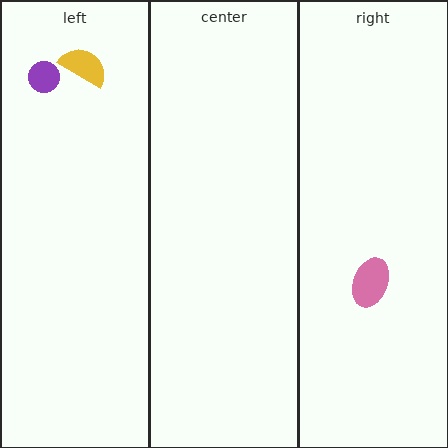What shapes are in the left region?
The yellow semicircle, the purple circle.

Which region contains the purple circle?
The left region.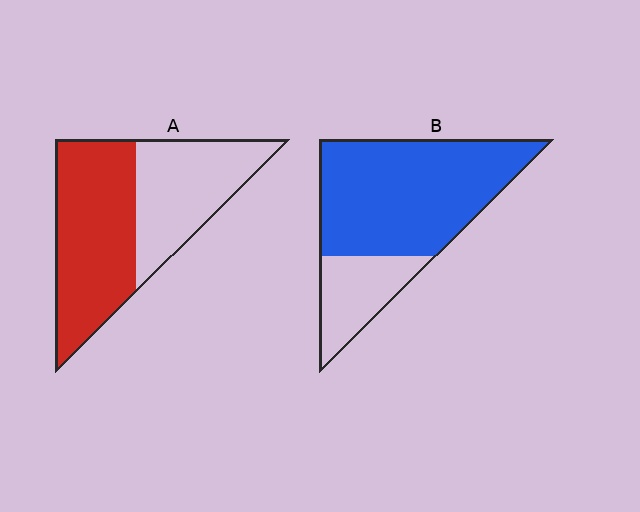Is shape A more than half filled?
Yes.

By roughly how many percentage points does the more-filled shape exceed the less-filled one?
By roughly 20 percentage points (B over A).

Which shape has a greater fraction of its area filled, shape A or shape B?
Shape B.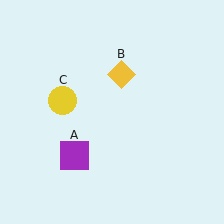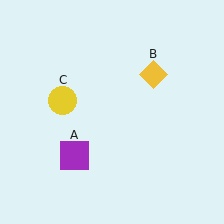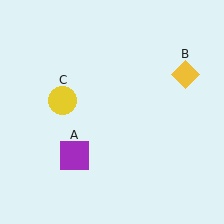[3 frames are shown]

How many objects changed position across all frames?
1 object changed position: yellow diamond (object B).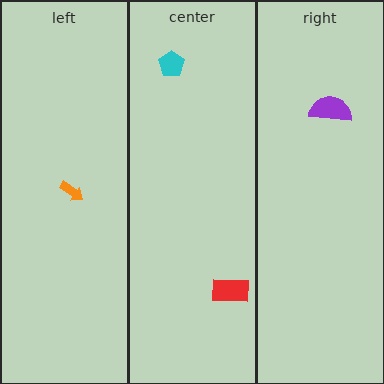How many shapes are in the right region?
1.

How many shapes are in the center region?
2.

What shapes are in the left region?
The orange arrow.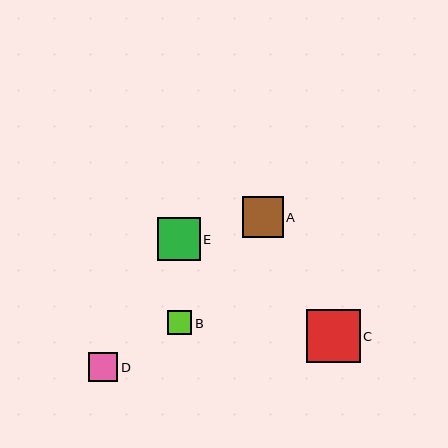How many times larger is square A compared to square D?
Square A is approximately 1.4 times the size of square D.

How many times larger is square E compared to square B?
Square E is approximately 1.8 times the size of square B.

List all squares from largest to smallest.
From largest to smallest: C, E, A, D, B.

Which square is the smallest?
Square B is the smallest with a size of approximately 24 pixels.